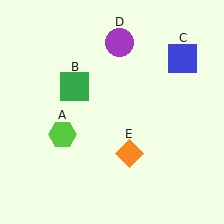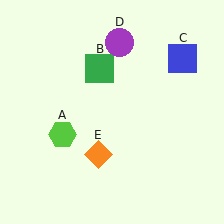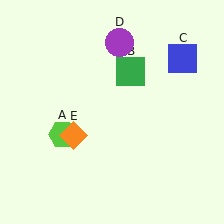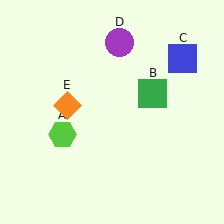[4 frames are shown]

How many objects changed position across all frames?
2 objects changed position: green square (object B), orange diamond (object E).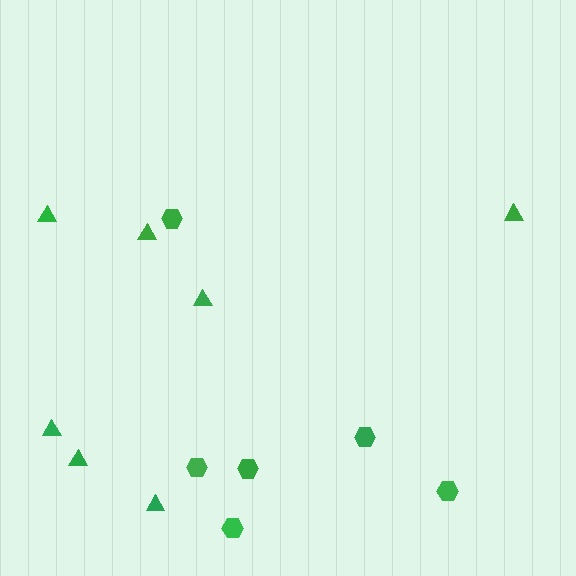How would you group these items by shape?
There are 2 groups: one group of hexagons (6) and one group of triangles (7).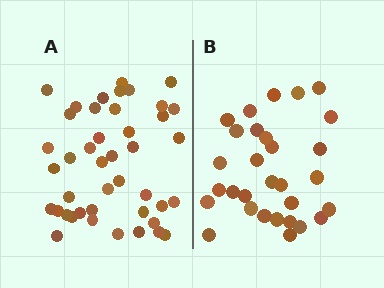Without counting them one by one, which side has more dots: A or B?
Region A (the left region) has more dots.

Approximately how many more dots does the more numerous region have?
Region A has approximately 15 more dots than region B.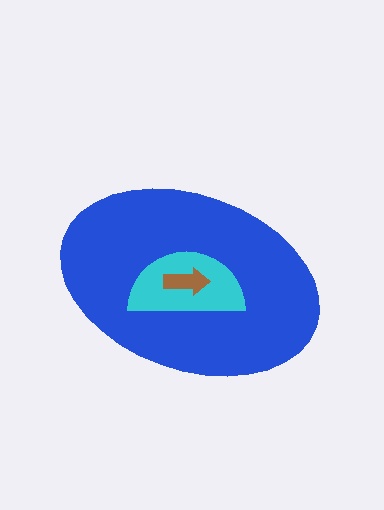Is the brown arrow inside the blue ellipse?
Yes.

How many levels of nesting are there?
3.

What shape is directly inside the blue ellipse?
The cyan semicircle.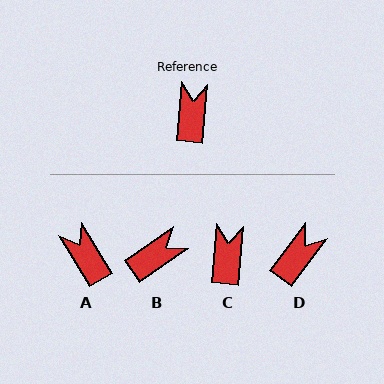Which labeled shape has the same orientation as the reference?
C.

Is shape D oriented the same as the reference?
No, it is off by about 32 degrees.